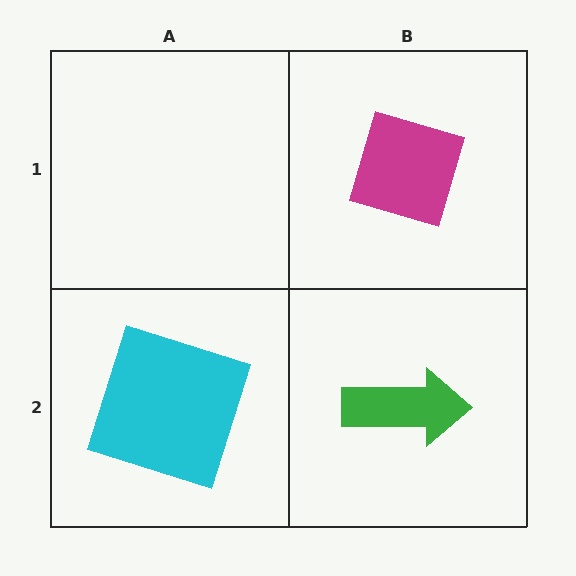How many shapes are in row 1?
1 shape.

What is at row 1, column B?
A magenta diamond.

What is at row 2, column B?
A green arrow.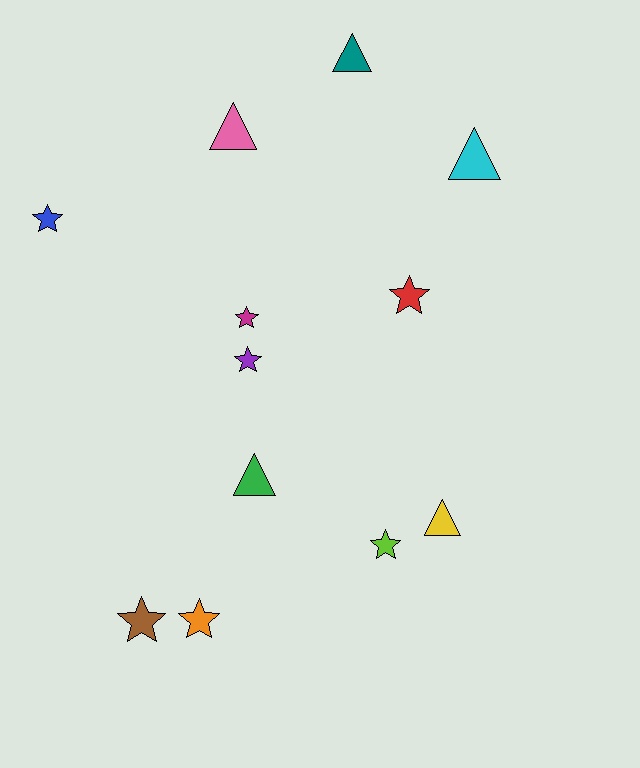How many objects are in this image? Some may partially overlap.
There are 12 objects.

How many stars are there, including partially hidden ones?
There are 7 stars.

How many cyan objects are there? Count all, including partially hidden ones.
There is 1 cyan object.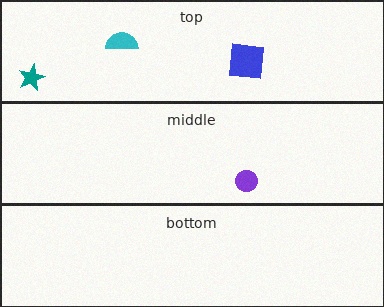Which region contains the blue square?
The top region.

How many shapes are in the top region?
3.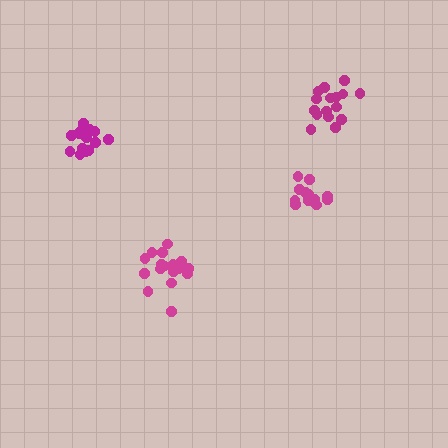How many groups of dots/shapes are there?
There are 4 groups.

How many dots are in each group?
Group 1: 15 dots, Group 2: 13 dots, Group 3: 17 dots, Group 4: 16 dots (61 total).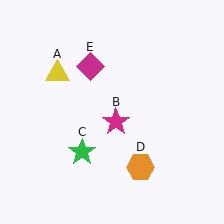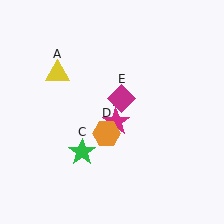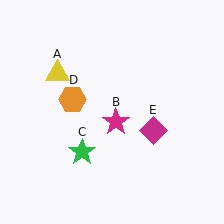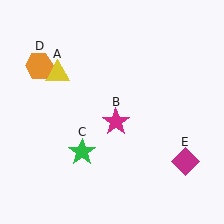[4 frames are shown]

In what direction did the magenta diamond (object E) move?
The magenta diamond (object E) moved down and to the right.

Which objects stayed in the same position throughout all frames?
Yellow triangle (object A) and magenta star (object B) and green star (object C) remained stationary.